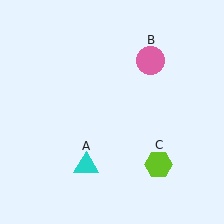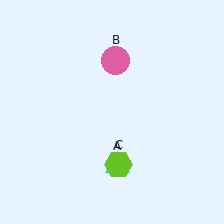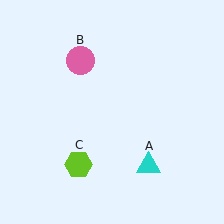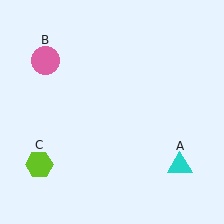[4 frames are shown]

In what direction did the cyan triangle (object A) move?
The cyan triangle (object A) moved right.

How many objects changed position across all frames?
3 objects changed position: cyan triangle (object A), pink circle (object B), lime hexagon (object C).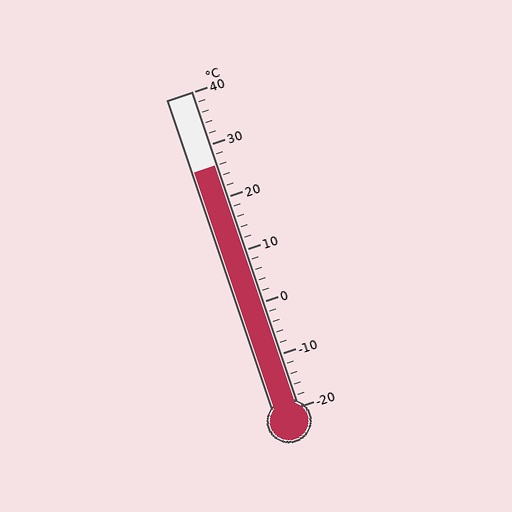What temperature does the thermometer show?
The thermometer shows approximately 26°C.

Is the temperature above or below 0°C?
The temperature is above 0°C.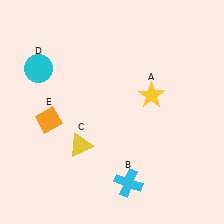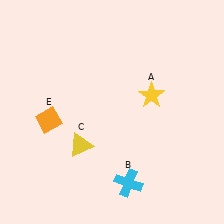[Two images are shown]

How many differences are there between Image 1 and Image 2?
There is 1 difference between the two images.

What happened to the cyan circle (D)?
The cyan circle (D) was removed in Image 2. It was in the top-left area of Image 1.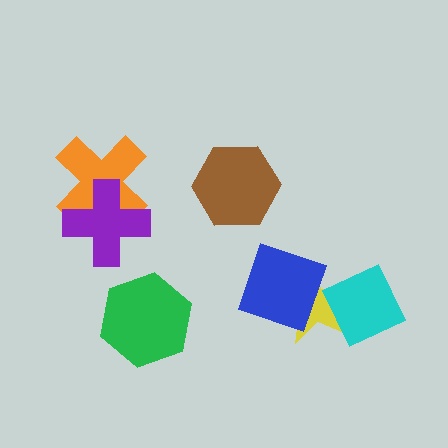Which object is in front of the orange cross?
The purple cross is in front of the orange cross.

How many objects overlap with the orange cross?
1 object overlaps with the orange cross.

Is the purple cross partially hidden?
No, no other shape covers it.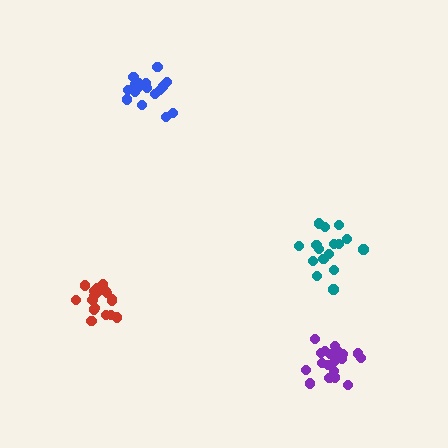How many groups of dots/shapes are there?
There are 4 groups.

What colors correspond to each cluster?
The clusters are colored: purple, blue, teal, red.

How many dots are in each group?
Group 1: 20 dots, Group 2: 17 dots, Group 3: 16 dots, Group 4: 18 dots (71 total).